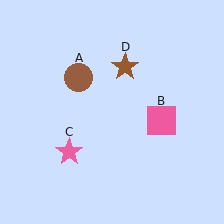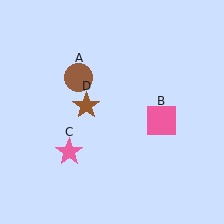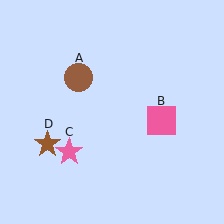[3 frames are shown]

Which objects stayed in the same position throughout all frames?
Brown circle (object A) and pink square (object B) and pink star (object C) remained stationary.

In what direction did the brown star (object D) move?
The brown star (object D) moved down and to the left.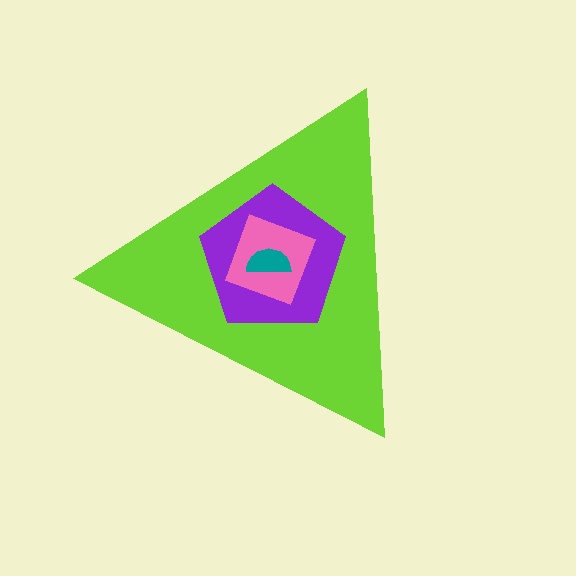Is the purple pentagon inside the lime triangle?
Yes.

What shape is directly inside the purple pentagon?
The pink square.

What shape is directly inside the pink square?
The teal semicircle.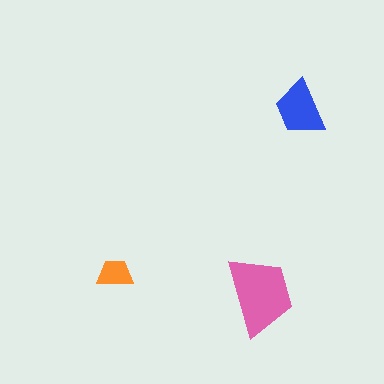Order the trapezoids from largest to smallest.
the pink one, the blue one, the orange one.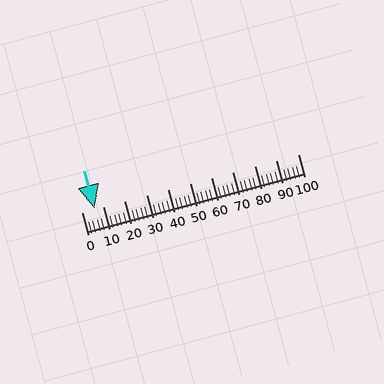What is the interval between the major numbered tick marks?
The major tick marks are spaced 10 units apart.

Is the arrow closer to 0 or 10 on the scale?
The arrow is closer to 10.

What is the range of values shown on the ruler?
The ruler shows values from 0 to 100.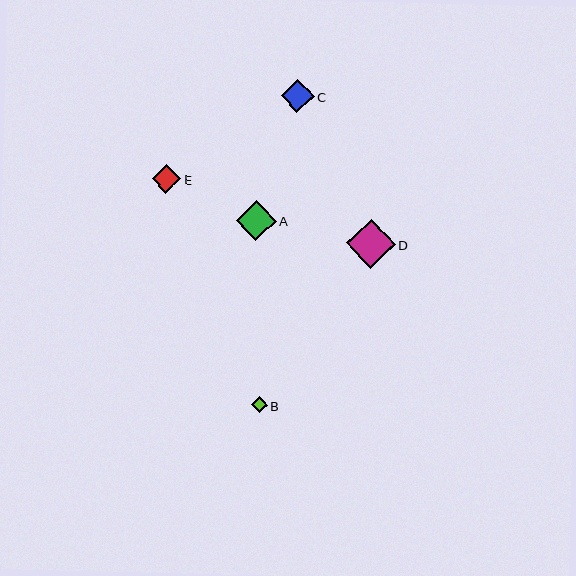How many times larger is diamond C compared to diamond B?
Diamond C is approximately 2.1 times the size of diamond B.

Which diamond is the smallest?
Diamond B is the smallest with a size of approximately 16 pixels.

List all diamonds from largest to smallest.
From largest to smallest: D, A, C, E, B.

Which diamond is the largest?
Diamond D is the largest with a size of approximately 49 pixels.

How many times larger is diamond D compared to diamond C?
Diamond D is approximately 1.5 times the size of diamond C.